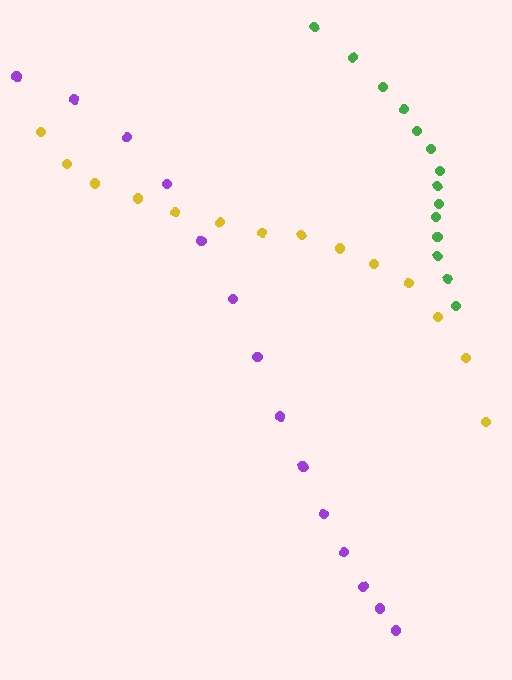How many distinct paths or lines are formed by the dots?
There are 3 distinct paths.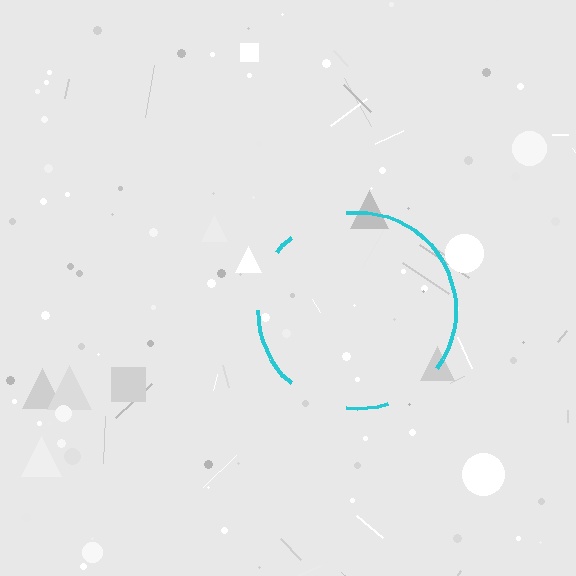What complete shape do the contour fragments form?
The contour fragments form a circle.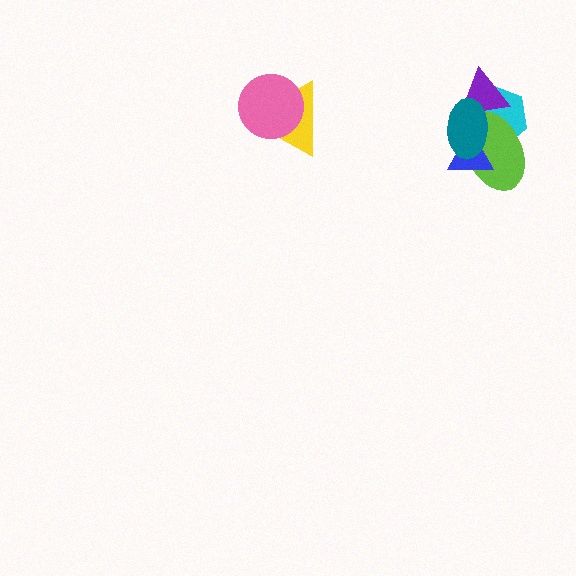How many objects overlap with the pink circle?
1 object overlaps with the pink circle.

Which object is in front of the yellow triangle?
The pink circle is in front of the yellow triangle.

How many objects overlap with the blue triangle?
3 objects overlap with the blue triangle.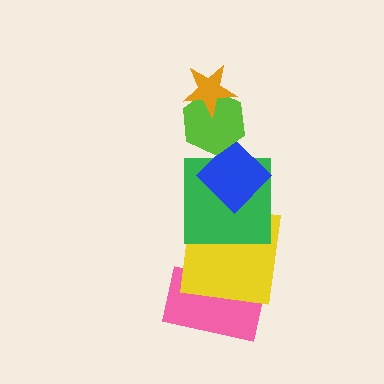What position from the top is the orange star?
The orange star is 1st from the top.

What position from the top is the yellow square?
The yellow square is 5th from the top.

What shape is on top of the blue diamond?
The lime hexagon is on top of the blue diamond.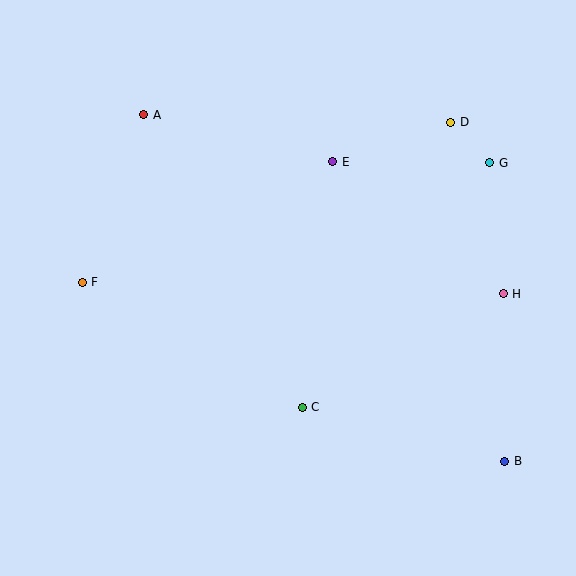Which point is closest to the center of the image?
Point C at (302, 407) is closest to the center.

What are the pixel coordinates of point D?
Point D is at (451, 122).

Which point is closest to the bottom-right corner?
Point B is closest to the bottom-right corner.